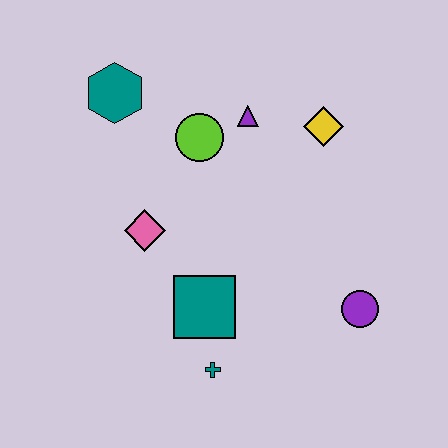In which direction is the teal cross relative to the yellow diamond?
The teal cross is below the yellow diamond.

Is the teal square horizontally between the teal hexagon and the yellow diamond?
Yes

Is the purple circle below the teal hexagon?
Yes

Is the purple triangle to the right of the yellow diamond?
No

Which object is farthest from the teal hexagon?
The purple circle is farthest from the teal hexagon.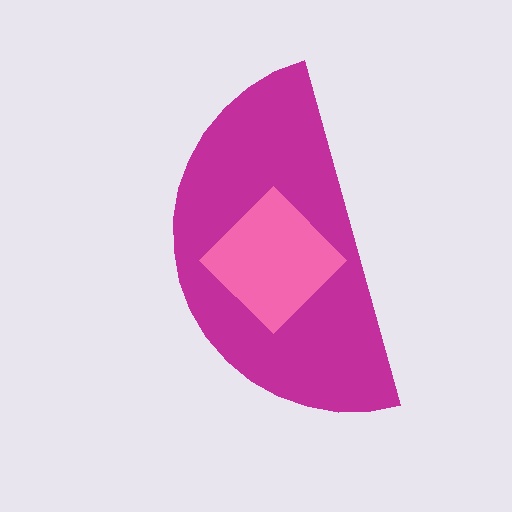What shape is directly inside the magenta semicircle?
The pink diamond.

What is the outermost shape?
The magenta semicircle.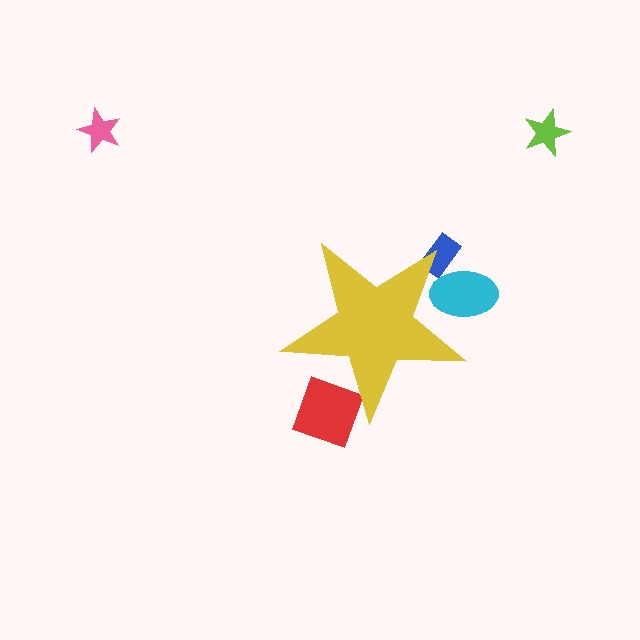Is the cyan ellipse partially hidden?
Yes, the cyan ellipse is partially hidden behind the yellow star.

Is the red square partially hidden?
Yes, the red square is partially hidden behind the yellow star.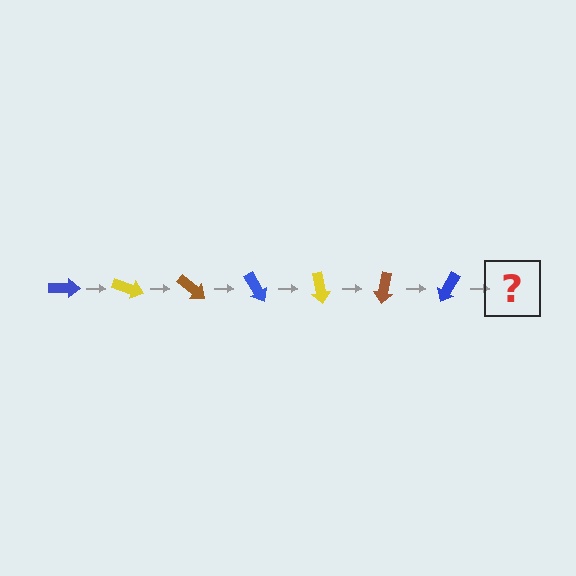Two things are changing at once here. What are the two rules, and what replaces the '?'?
The two rules are that it rotates 20 degrees each step and the color cycles through blue, yellow, and brown. The '?' should be a yellow arrow, rotated 140 degrees from the start.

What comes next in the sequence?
The next element should be a yellow arrow, rotated 140 degrees from the start.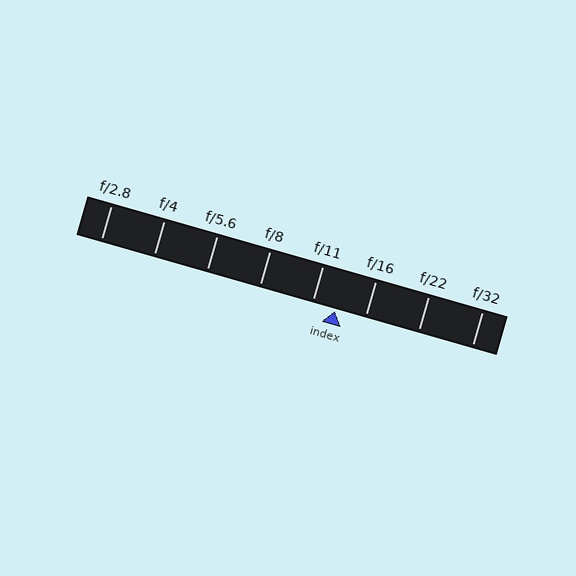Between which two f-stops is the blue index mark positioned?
The index mark is between f/11 and f/16.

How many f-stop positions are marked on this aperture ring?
There are 8 f-stop positions marked.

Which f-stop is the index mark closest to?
The index mark is closest to f/11.